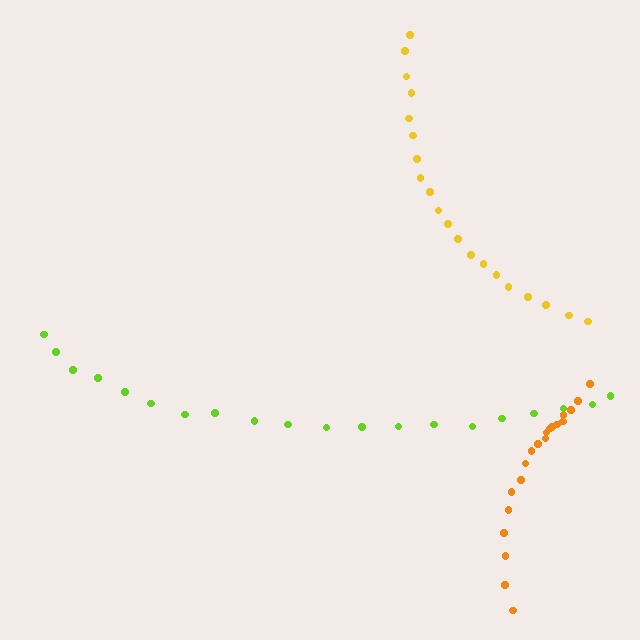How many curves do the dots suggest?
There are 3 distinct paths.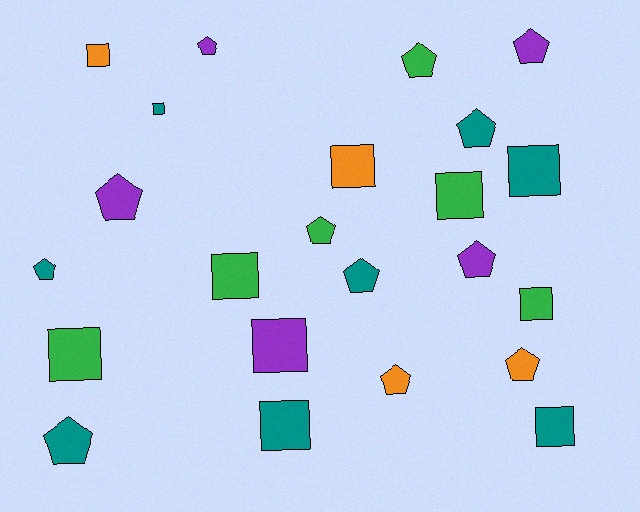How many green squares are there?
There are 4 green squares.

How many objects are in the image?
There are 23 objects.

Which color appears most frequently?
Teal, with 8 objects.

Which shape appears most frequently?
Pentagon, with 12 objects.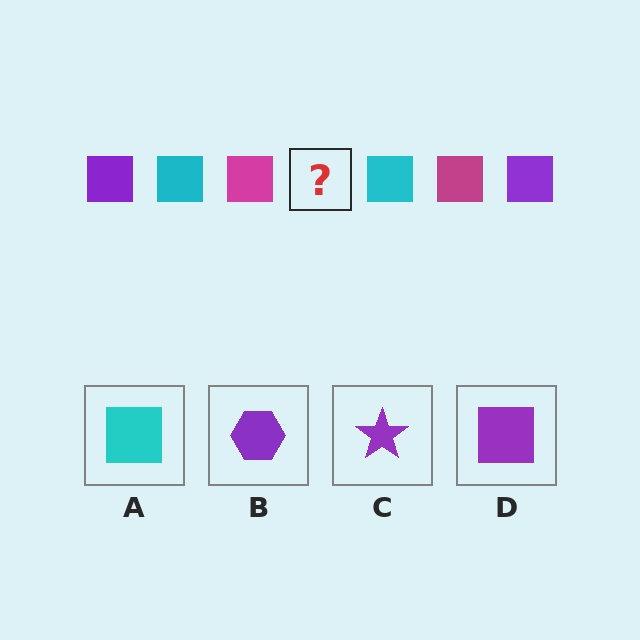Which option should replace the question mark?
Option D.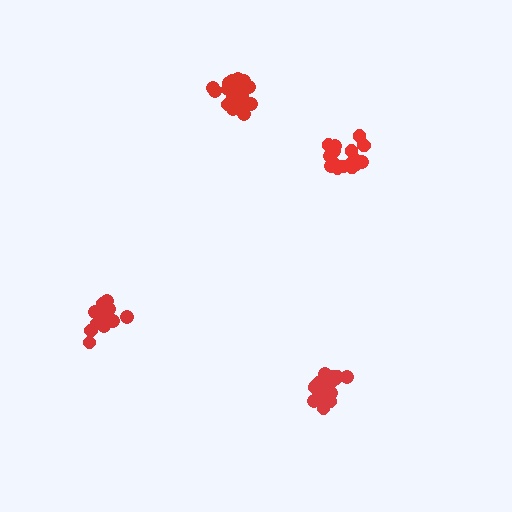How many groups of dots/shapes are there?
There are 4 groups.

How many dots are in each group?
Group 1: 15 dots, Group 2: 19 dots, Group 3: 17 dots, Group 4: 18 dots (69 total).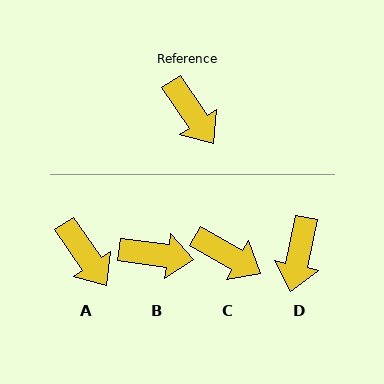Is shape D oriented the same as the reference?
No, it is off by about 46 degrees.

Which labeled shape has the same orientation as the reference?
A.